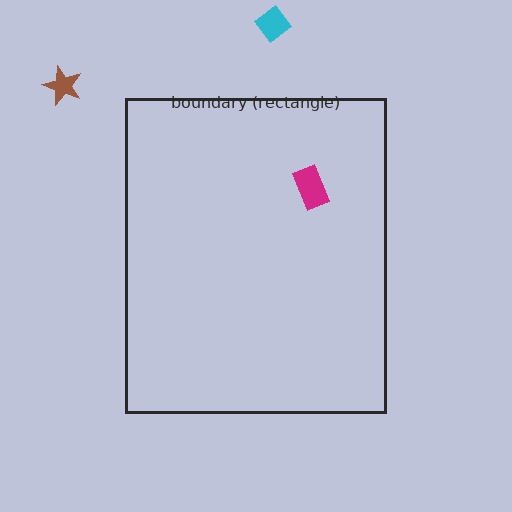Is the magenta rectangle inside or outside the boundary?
Inside.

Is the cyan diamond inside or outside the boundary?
Outside.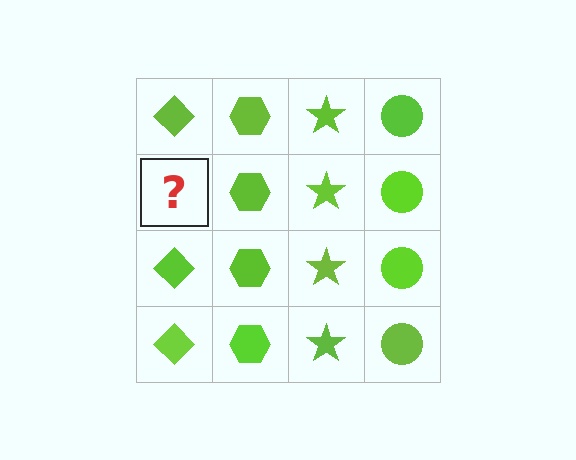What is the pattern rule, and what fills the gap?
The rule is that each column has a consistent shape. The gap should be filled with a lime diamond.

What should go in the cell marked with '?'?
The missing cell should contain a lime diamond.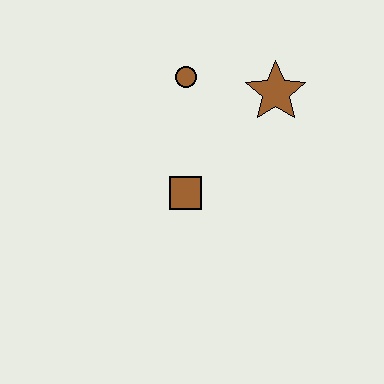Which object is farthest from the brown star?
The brown square is farthest from the brown star.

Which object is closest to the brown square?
The brown circle is closest to the brown square.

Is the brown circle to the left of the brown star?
Yes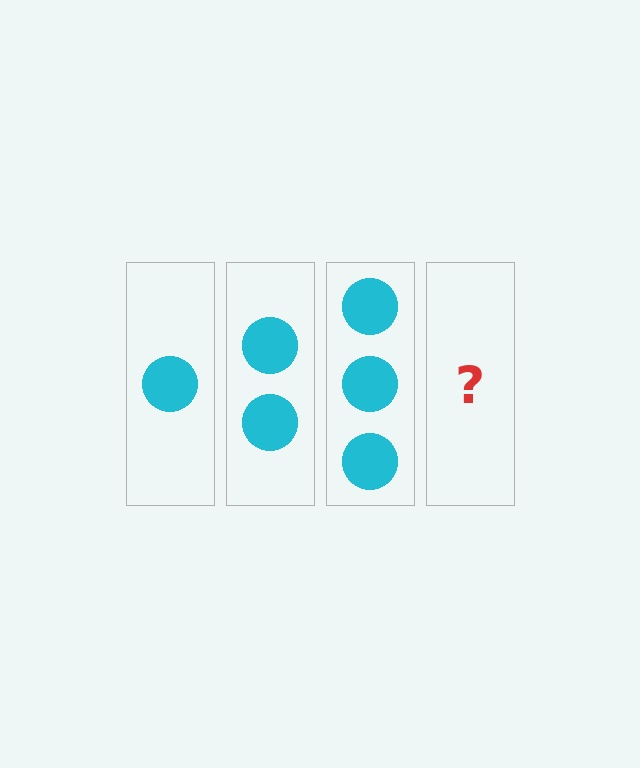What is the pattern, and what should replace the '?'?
The pattern is that each step adds one more circle. The '?' should be 4 circles.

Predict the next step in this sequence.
The next step is 4 circles.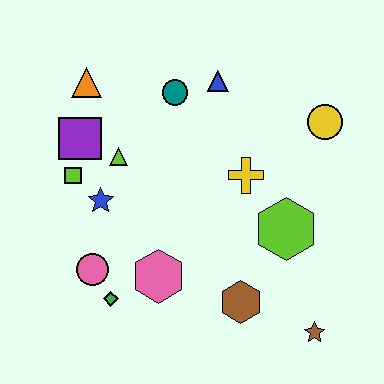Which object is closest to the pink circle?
The green diamond is closest to the pink circle.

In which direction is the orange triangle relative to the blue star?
The orange triangle is above the blue star.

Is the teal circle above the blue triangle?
No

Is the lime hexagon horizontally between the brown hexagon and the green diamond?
No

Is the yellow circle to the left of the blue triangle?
No